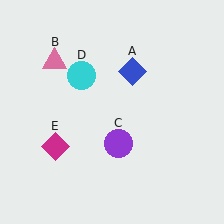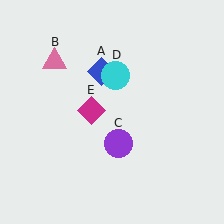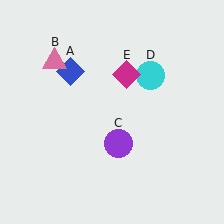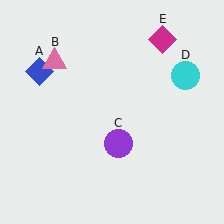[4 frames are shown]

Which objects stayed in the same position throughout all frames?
Pink triangle (object B) and purple circle (object C) remained stationary.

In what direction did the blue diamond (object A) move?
The blue diamond (object A) moved left.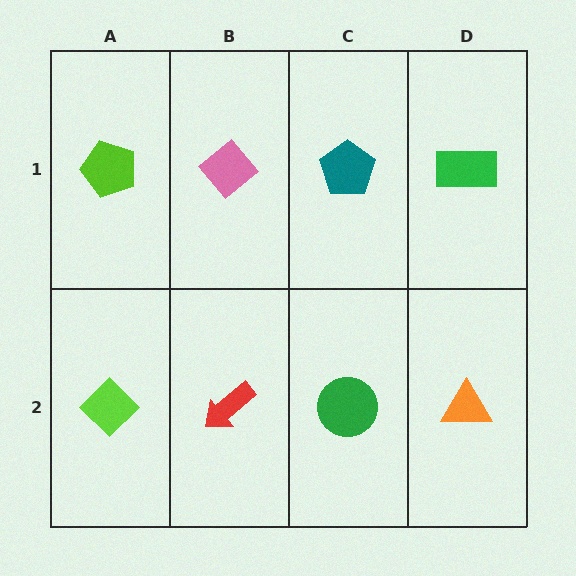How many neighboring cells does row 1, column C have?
3.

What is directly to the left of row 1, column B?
A lime pentagon.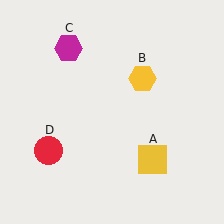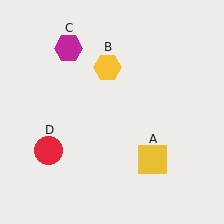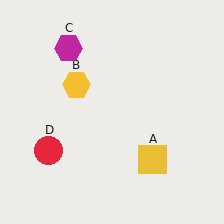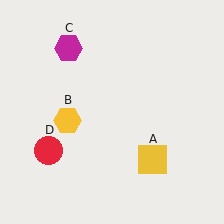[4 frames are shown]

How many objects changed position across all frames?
1 object changed position: yellow hexagon (object B).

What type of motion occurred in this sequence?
The yellow hexagon (object B) rotated counterclockwise around the center of the scene.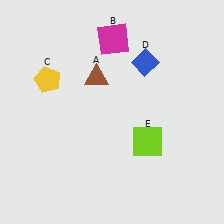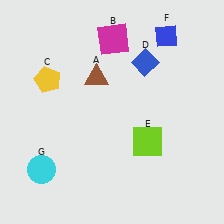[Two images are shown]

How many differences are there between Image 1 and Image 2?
There are 2 differences between the two images.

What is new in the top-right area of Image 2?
A blue diamond (F) was added in the top-right area of Image 2.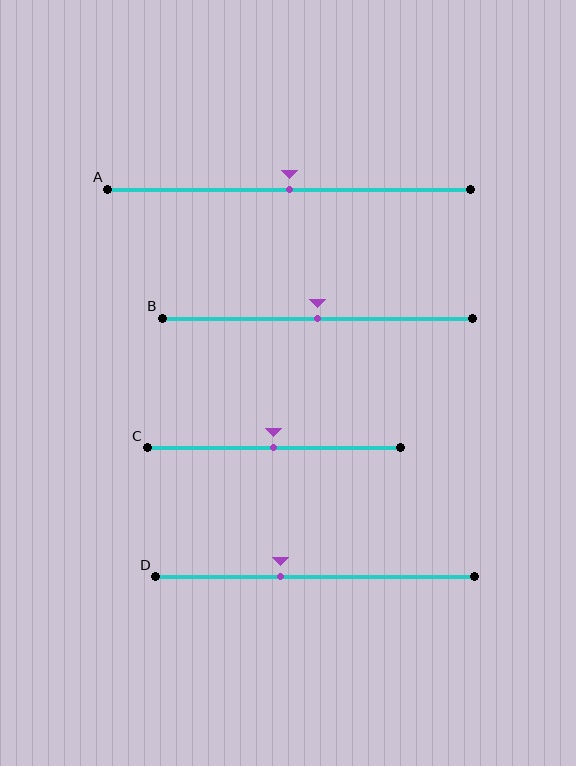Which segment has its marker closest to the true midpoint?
Segment A has its marker closest to the true midpoint.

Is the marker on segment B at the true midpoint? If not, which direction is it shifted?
Yes, the marker on segment B is at the true midpoint.